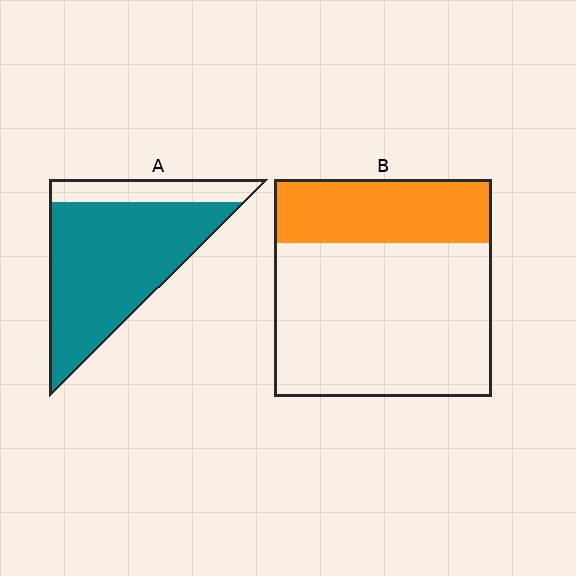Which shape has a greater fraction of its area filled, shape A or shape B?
Shape A.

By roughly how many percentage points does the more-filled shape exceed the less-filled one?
By roughly 50 percentage points (A over B).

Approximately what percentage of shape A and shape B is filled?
A is approximately 80% and B is approximately 30%.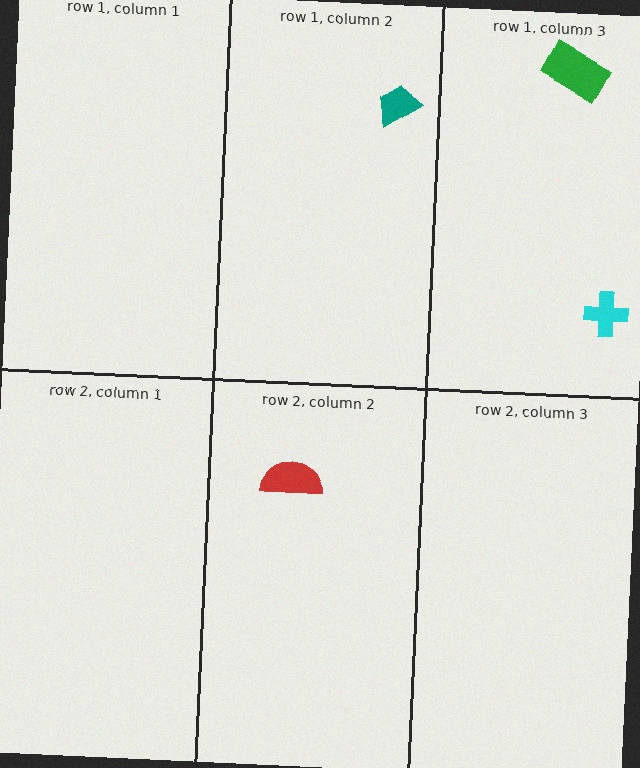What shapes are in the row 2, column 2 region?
The red semicircle.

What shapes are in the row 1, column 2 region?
The teal trapezoid.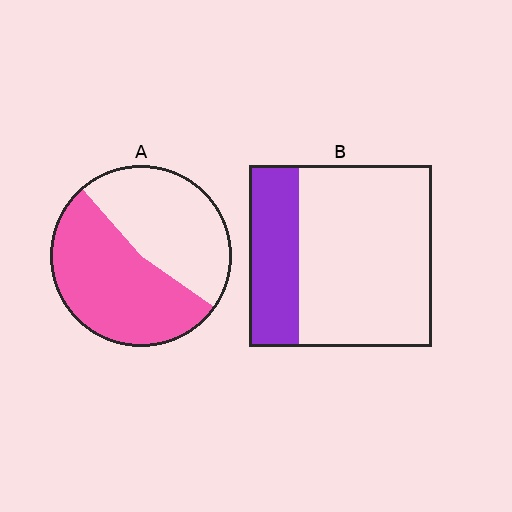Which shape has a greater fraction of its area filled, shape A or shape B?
Shape A.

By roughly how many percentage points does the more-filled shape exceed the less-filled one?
By roughly 25 percentage points (A over B).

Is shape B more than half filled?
No.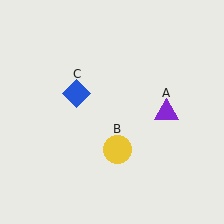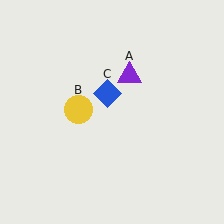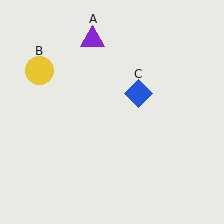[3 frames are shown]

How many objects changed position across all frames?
3 objects changed position: purple triangle (object A), yellow circle (object B), blue diamond (object C).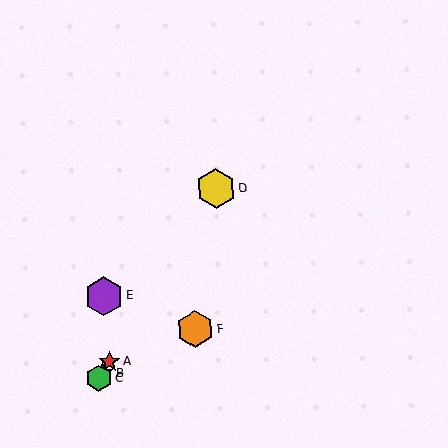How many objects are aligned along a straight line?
4 objects (A, B, C, D) are aligned along a straight line.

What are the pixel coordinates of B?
Object B is at (102, 373).